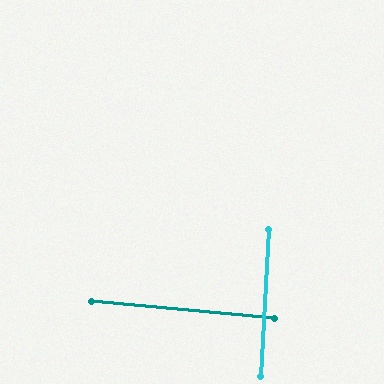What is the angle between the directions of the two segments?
Approximately 88 degrees.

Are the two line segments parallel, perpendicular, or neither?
Perpendicular — they meet at approximately 88°.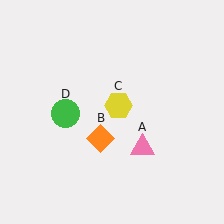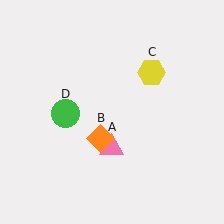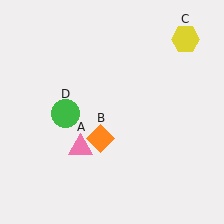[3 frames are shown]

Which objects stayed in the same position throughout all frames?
Orange diamond (object B) and green circle (object D) remained stationary.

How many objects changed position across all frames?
2 objects changed position: pink triangle (object A), yellow hexagon (object C).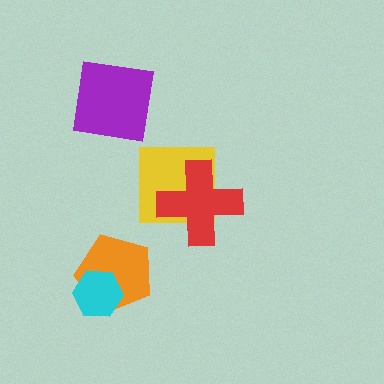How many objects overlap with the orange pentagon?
1 object overlaps with the orange pentagon.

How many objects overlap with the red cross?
1 object overlaps with the red cross.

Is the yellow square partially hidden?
Yes, it is partially covered by another shape.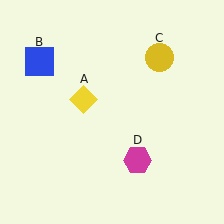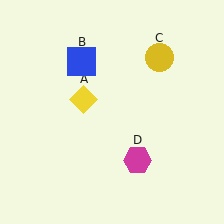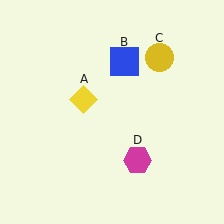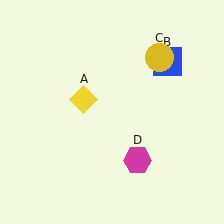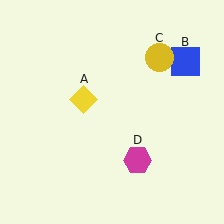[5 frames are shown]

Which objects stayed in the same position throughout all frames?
Yellow diamond (object A) and yellow circle (object C) and magenta hexagon (object D) remained stationary.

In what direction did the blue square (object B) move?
The blue square (object B) moved right.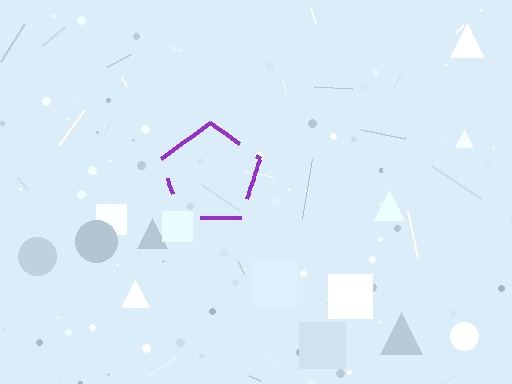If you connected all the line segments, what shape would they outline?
They would outline a pentagon.